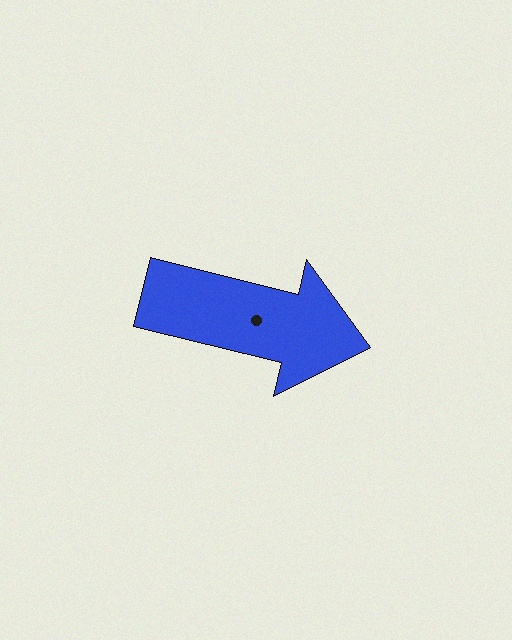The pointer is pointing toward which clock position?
Roughly 3 o'clock.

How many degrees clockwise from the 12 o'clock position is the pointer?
Approximately 104 degrees.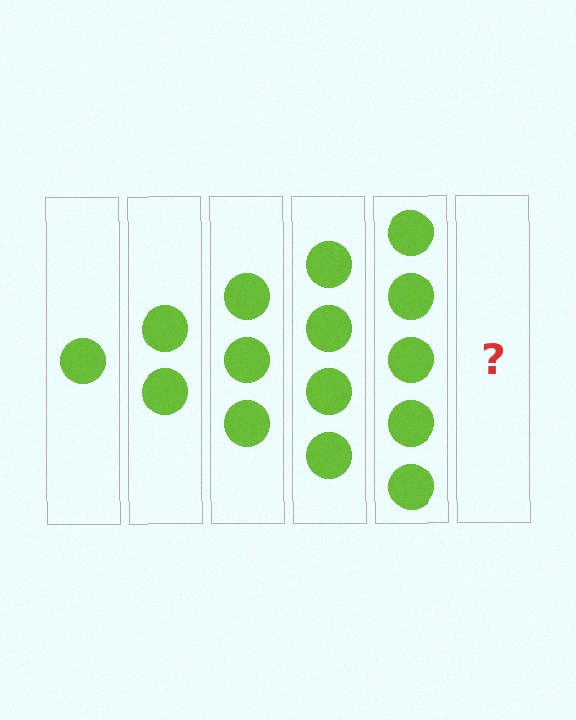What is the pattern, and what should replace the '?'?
The pattern is that each step adds one more circle. The '?' should be 6 circles.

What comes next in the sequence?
The next element should be 6 circles.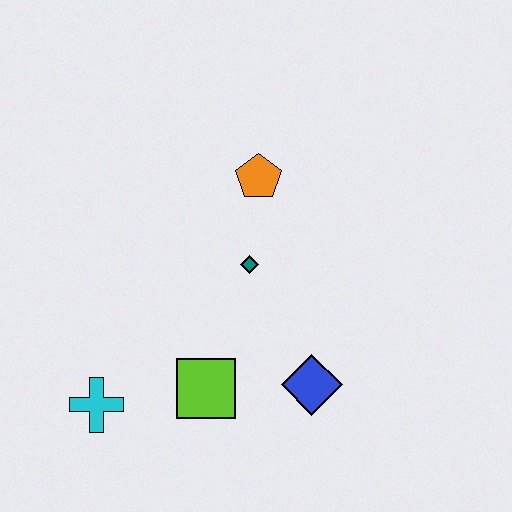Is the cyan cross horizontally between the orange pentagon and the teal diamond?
No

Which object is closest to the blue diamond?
The lime square is closest to the blue diamond.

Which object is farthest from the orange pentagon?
The cyan cross is farthest from the orange pentagon.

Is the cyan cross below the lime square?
Yes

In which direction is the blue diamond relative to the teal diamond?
The blue diamond is below the teal diamond.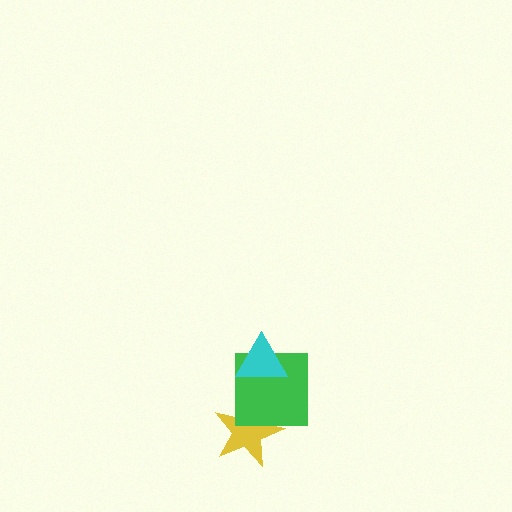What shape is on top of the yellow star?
The green square is on top of the yellow star.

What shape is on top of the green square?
The cyan triangle is on top of the green square.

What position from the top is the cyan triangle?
The cyan triangle is 1st from the top.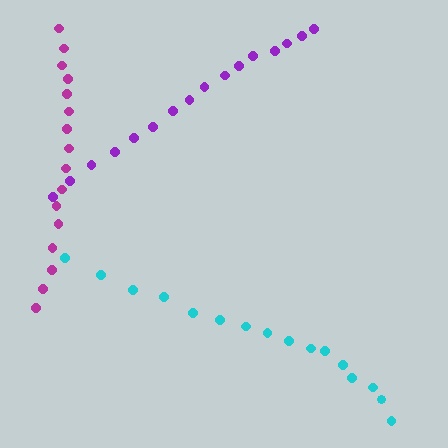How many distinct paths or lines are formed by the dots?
There are 3 distinct paths.